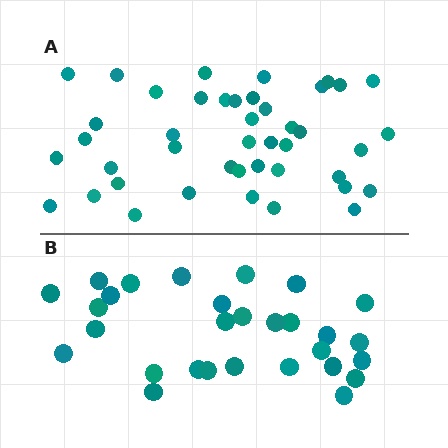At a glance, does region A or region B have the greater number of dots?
Region A (the top region) has more dots.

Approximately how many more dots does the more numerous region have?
Region A has approximately 15 more dots than region B.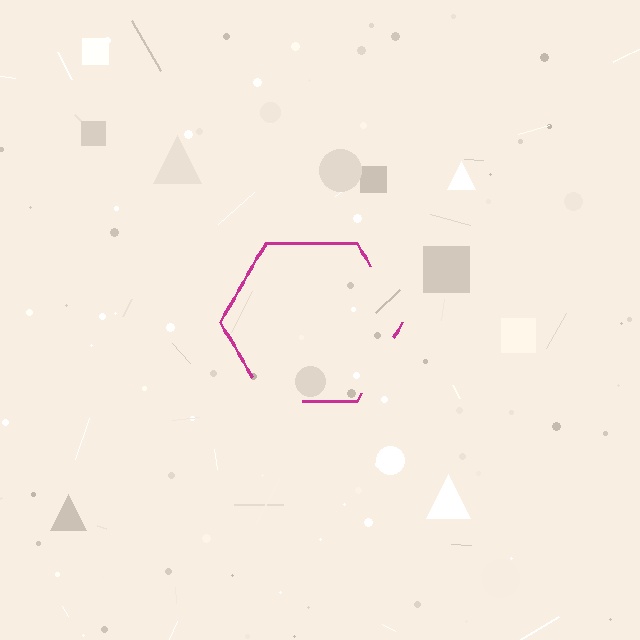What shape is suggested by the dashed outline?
The dashed outline suggests a hexagon.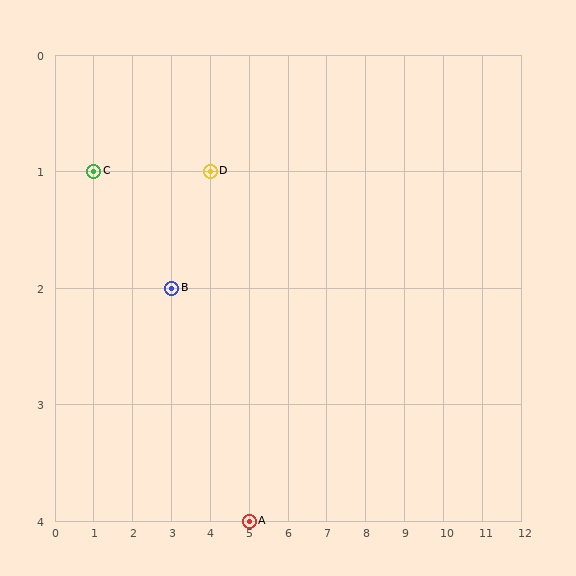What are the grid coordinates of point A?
Point A is at grid coordinates (5, 4).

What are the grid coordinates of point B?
Point B is at grid coordinates (3, 2).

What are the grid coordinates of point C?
Point C is at grid coordinates (1, 1).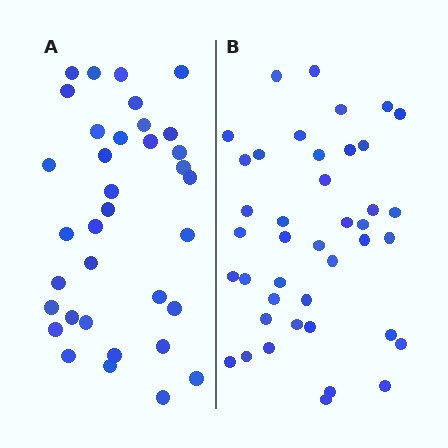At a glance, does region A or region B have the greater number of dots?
Region B (the right region) has more dots.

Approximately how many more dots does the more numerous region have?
Region B has about 6 more dots than region A.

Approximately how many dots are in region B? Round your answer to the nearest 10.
About 40 dots. (The exact count is 41, which rounds to 40.)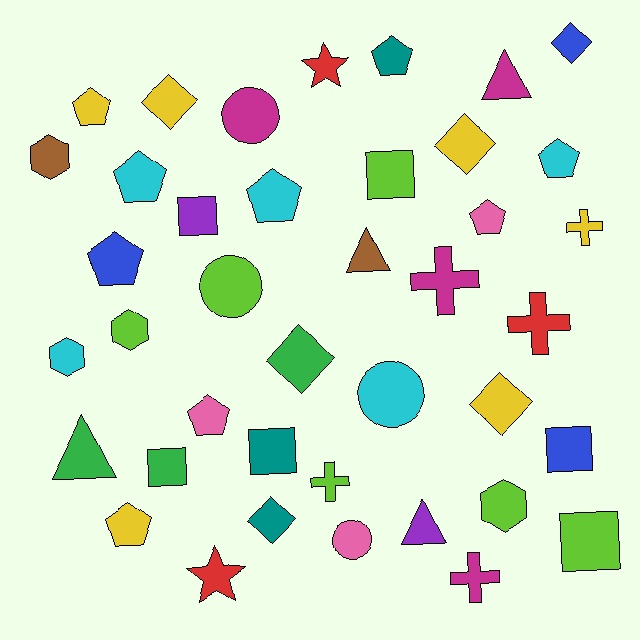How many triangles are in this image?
There are 4 triangles.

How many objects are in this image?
There are 40 objects.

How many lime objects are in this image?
There are 6 lime objects.